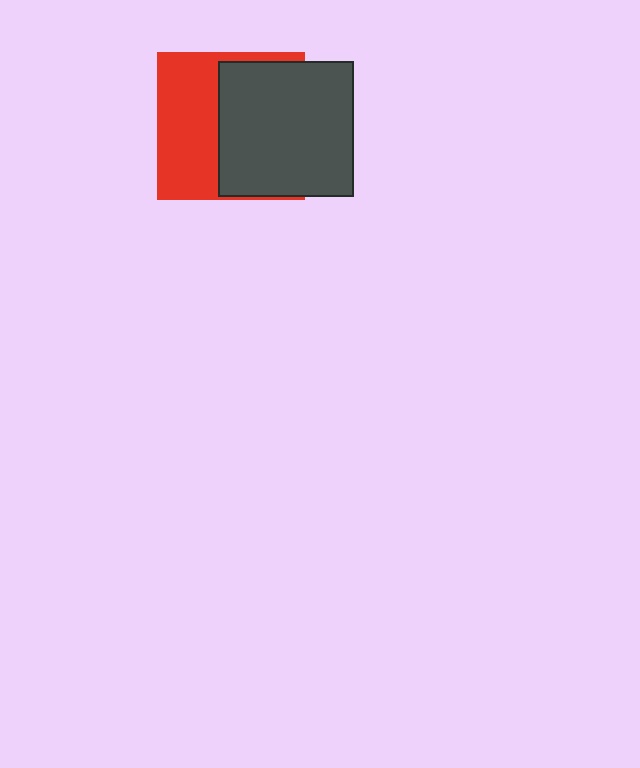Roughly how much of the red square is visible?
About half of it is visible (roughly 45%).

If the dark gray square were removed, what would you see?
You would see the complete red square.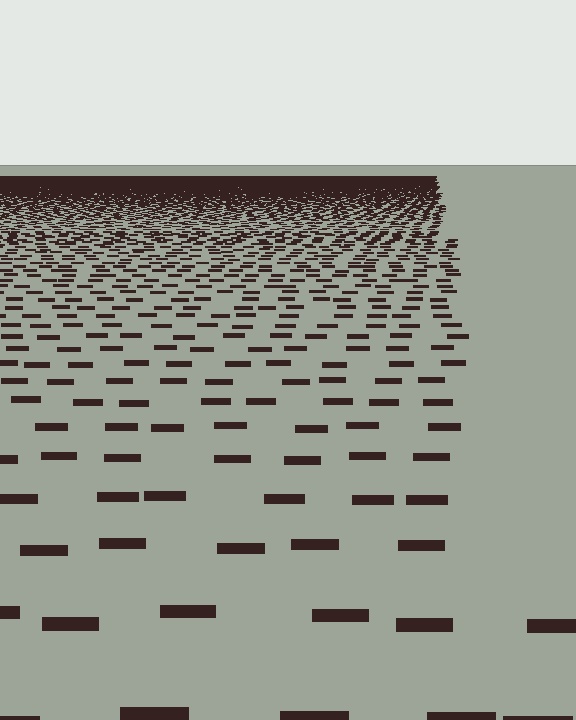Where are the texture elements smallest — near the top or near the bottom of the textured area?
Near the top.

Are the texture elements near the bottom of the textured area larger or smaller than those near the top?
Larger. Near the bottom, elements are closer to the viewer and appear at a bigger on-screen size.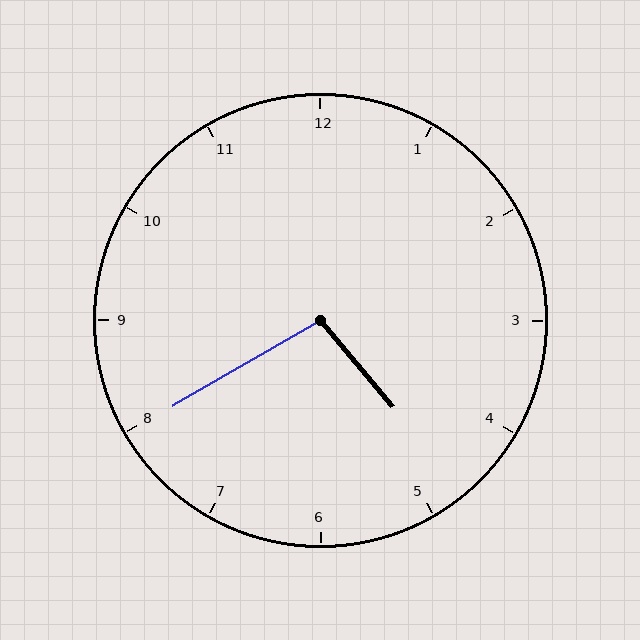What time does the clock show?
4:40.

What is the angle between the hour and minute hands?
Approximately 100 degrees.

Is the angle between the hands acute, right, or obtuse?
It is obtuse.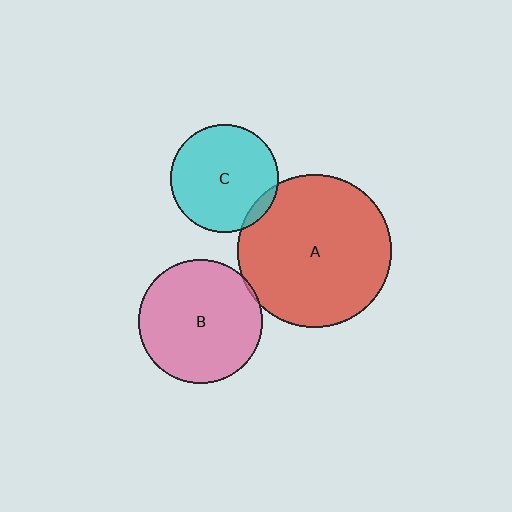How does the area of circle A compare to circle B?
Approximately 1.5 times.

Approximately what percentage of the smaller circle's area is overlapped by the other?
Approximately 5%.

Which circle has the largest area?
Circle A (red).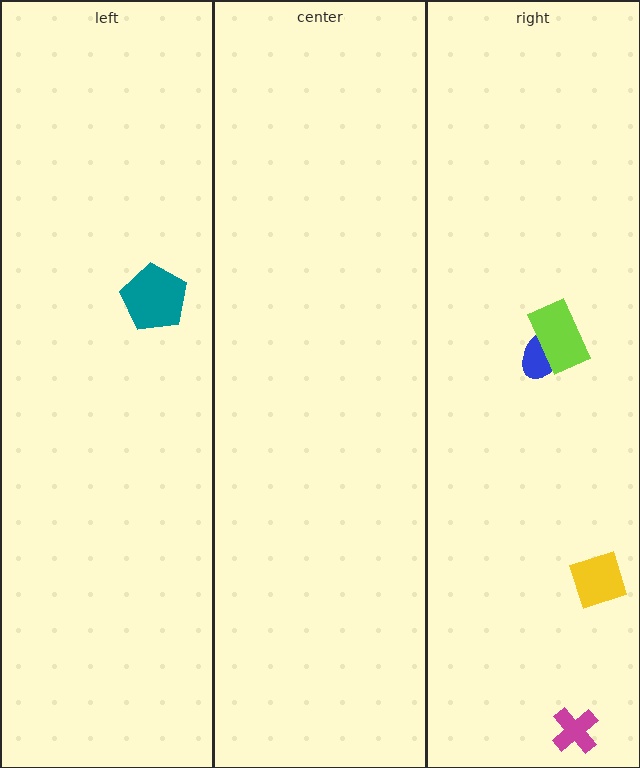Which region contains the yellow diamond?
The right region.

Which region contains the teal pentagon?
The left region.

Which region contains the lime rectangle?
The right region.